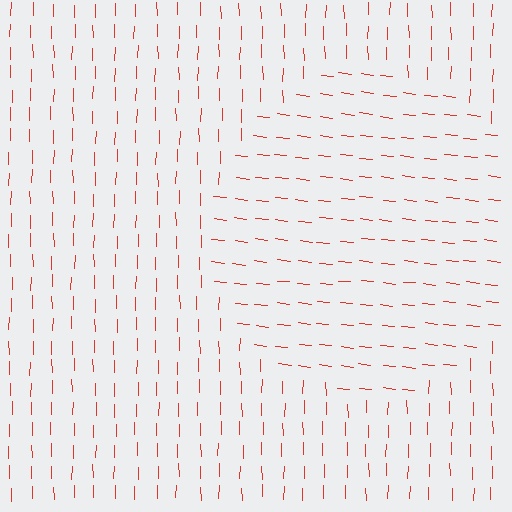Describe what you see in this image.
The image is filled with small red line segments. A circle region in the image has lines oriented differently from the surrounding lines, creating a visible texture boundary.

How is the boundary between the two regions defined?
The boundary is defined purely by a change in line orientation (approximately 84 degrees difference). All lines are the same color and thickness.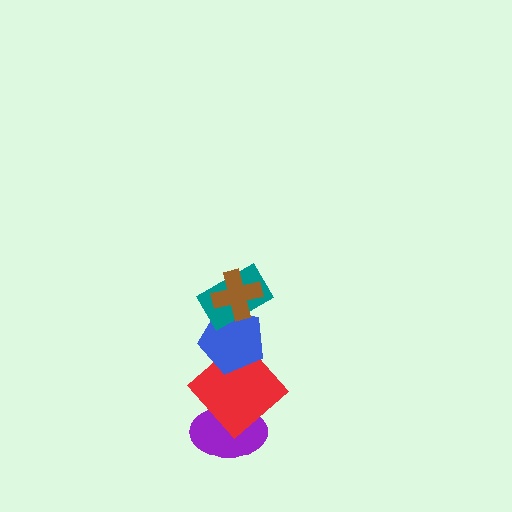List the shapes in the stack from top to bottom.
From top to bottom: the brown cross, the teal rectangle, the blue pentagon, the red diamond, the purple ellipse.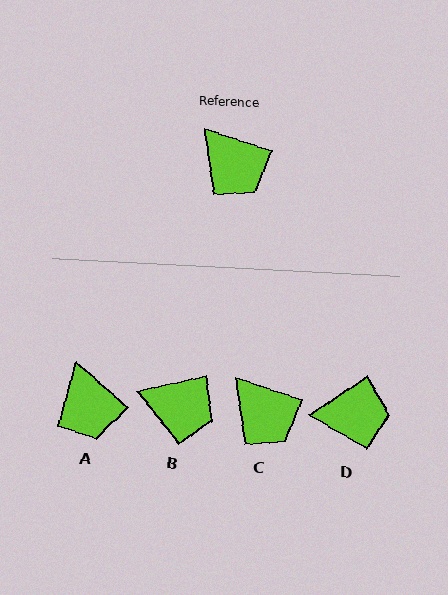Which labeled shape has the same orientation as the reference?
C.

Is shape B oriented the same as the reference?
No, it is off by about 30 degrees.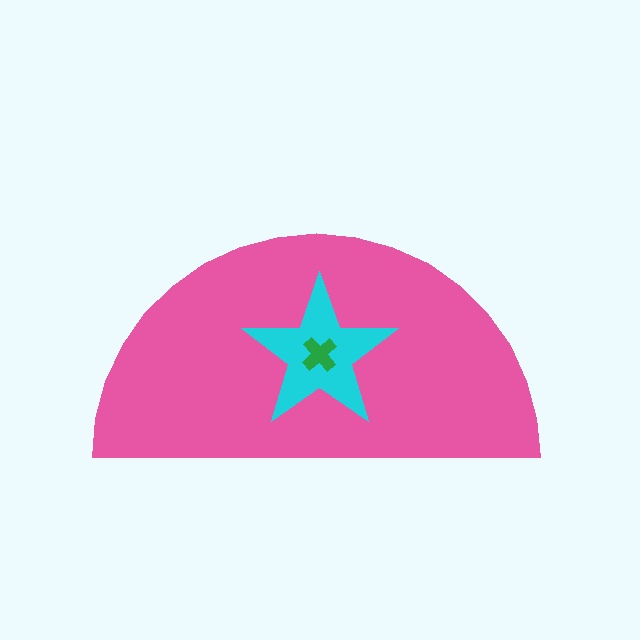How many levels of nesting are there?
3.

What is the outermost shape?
The pink semicircle.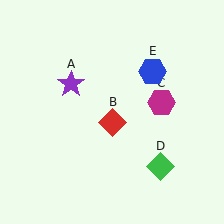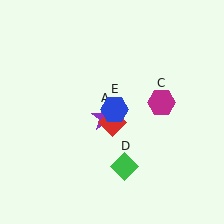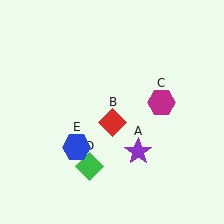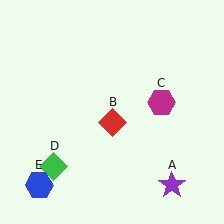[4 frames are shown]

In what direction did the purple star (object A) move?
The purple star (object A) moved down and to the right.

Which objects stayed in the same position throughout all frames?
Red diamond (object B) and magenta hexagon (object C) remained stationary.